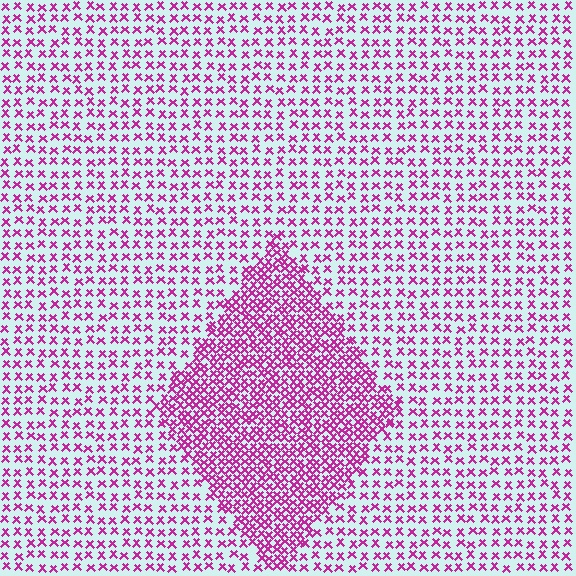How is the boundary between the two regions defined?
The boundary is defined by a change in element density (approximately 2.2x ratio). All elements are the same color, size, and shape.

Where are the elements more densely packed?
The elements are more densely packed inside the diamond boundary.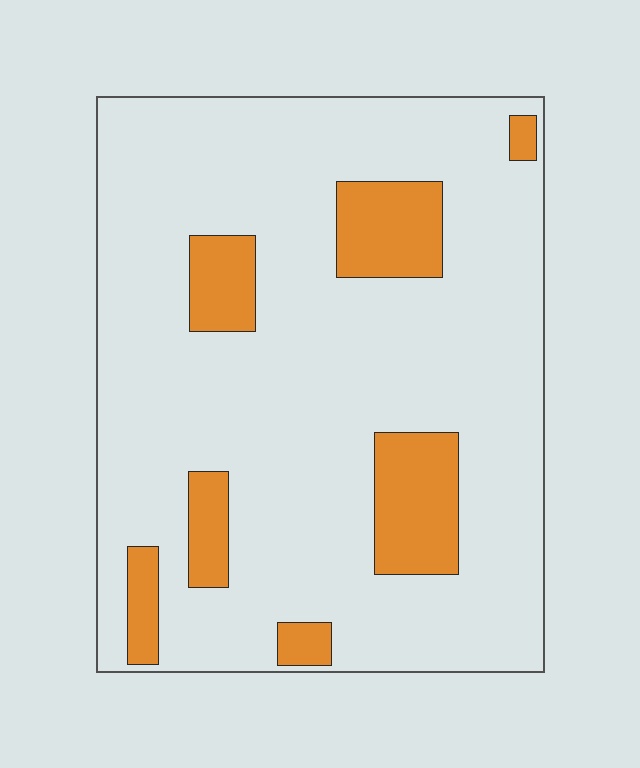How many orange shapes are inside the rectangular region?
7.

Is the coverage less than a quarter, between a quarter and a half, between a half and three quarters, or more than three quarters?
Less than a quarter.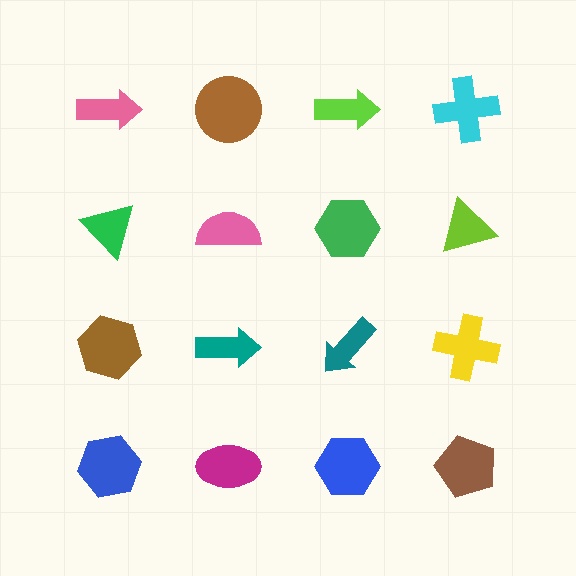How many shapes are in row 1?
4 shapes.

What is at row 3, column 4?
A yellow cross.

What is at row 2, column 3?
A green hexagon.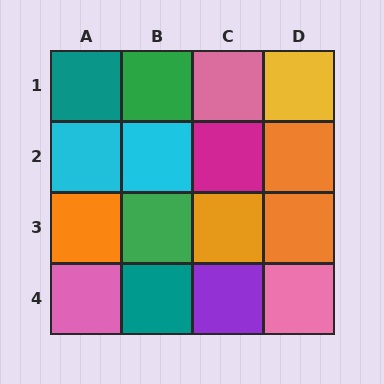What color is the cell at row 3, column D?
Orange.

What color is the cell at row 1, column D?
Yellow.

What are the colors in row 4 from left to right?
Pink, teal, purple, pink.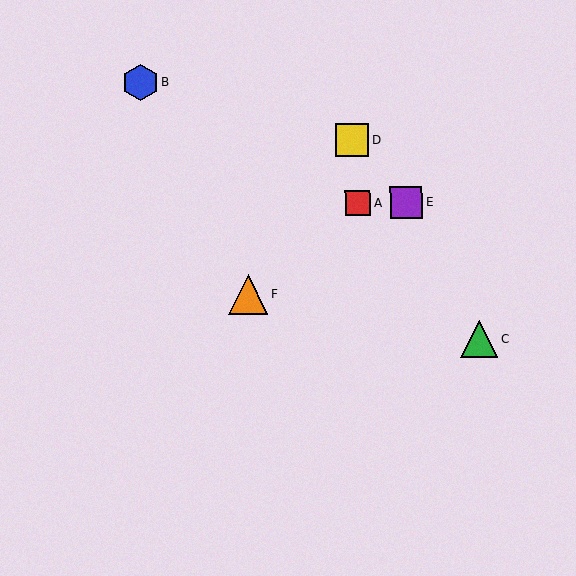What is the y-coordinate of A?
Object A is at y≈203.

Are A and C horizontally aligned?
No, A is at y≈203 and C is at y≈339.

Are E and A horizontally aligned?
Yes, both are at y≈203.